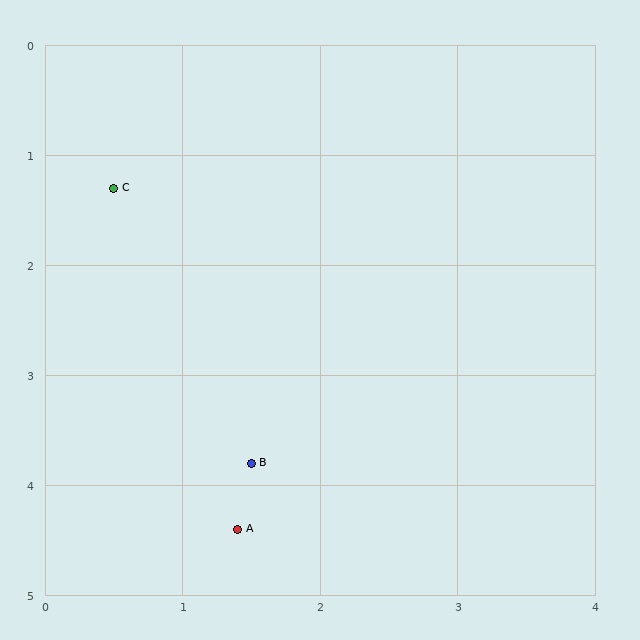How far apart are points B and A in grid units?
Points B and A are about 0.6 grid units apart.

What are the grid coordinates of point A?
Point A is at approximately (1.4, 4.4).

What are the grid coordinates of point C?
Point C is at approximately (0.5, 1.3).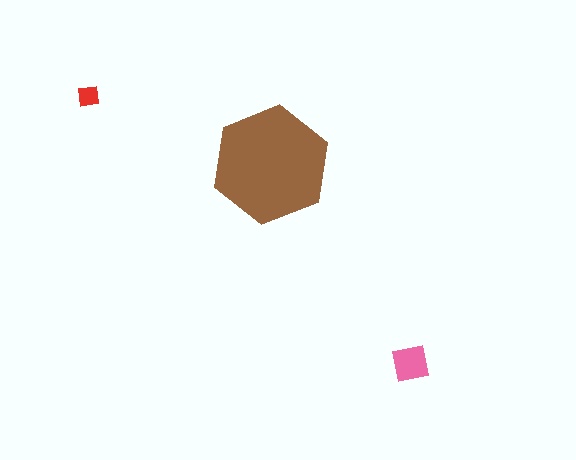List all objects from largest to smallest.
The brown hexagon, the pink square, the red square.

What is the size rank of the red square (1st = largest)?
3rd.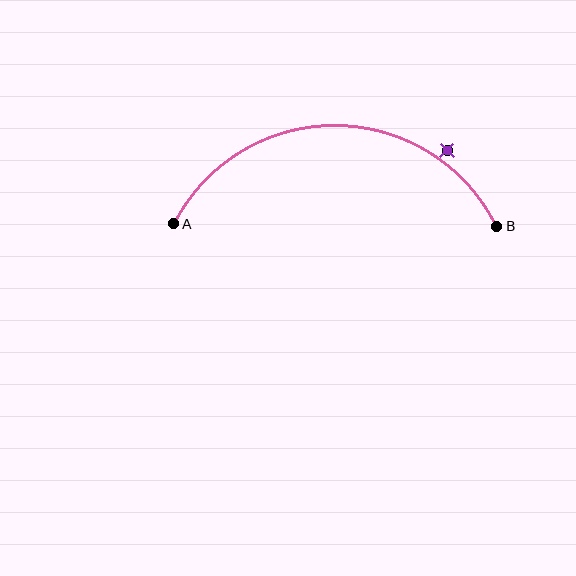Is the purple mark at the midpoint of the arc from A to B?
No — the purple mark does not lie on the arc at all. It sits slightly outside the curve.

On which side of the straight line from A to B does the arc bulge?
The arc bulges above the straight line connecting A and B.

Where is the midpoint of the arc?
The arc midpoint is the point on the curve farthest from the straight line joining A and B. It sits above that line.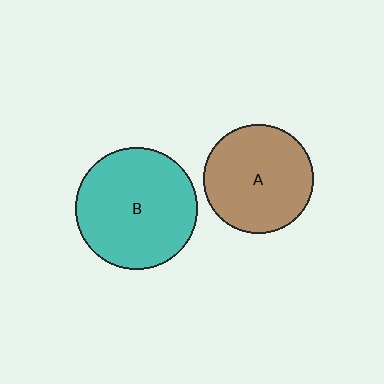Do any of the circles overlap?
No, none of the circles overlap.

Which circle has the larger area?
Circle B (teal).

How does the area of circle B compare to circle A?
Approximately 1.2 times.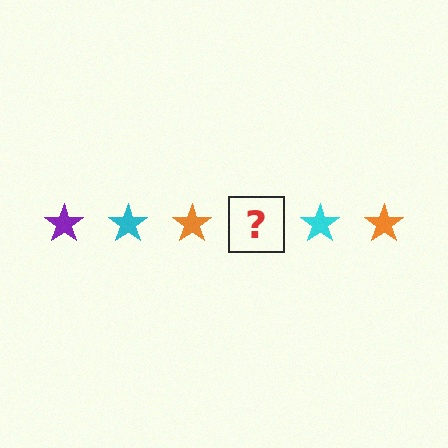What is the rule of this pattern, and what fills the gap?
The rule is that the pattern cycles through purple, cyan, orange stars. The gap should be filled with a purple star.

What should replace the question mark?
The question mark should be replaced with a purple star.